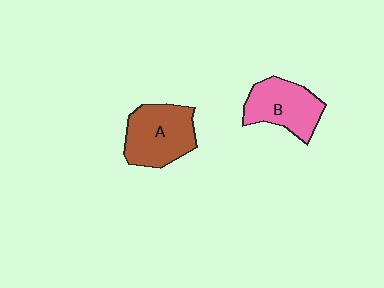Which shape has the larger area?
Shape A (brown).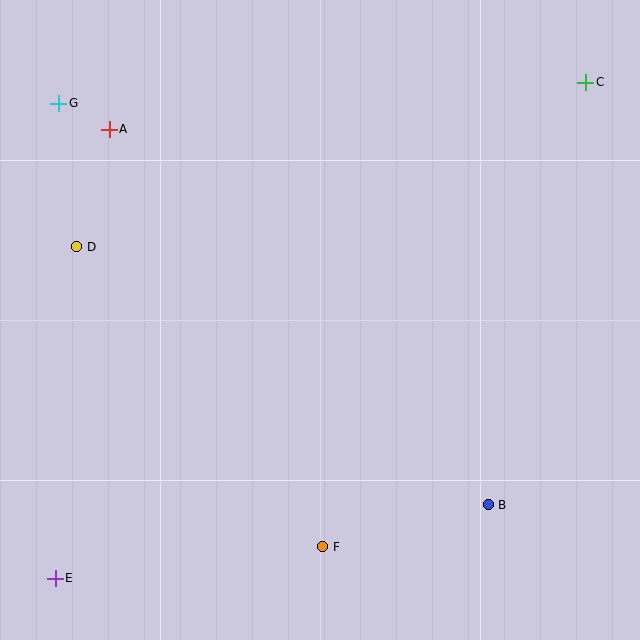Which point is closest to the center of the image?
Point F at (323, 547) is closest to the center.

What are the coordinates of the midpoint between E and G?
The midpoint between E and G is at (57, 341).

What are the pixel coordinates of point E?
Point E is at (55, 578).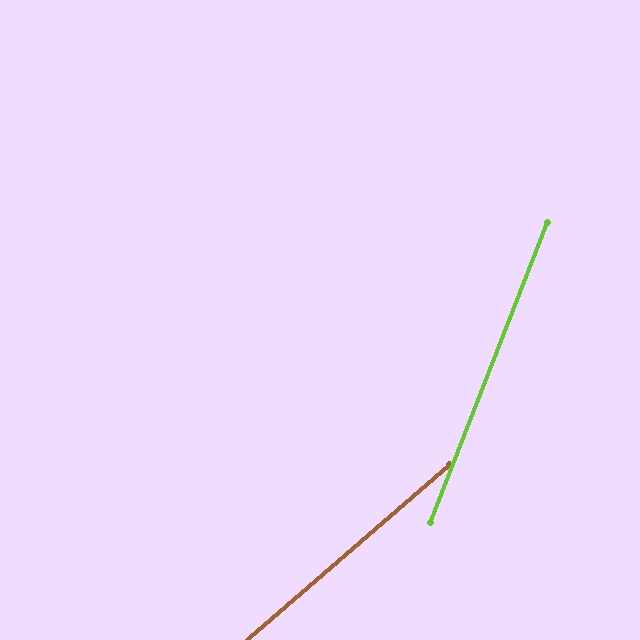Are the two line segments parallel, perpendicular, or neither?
Neither parallel nor perpendicular — they differ by about 28°.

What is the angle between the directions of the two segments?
Approximately 28 degrees.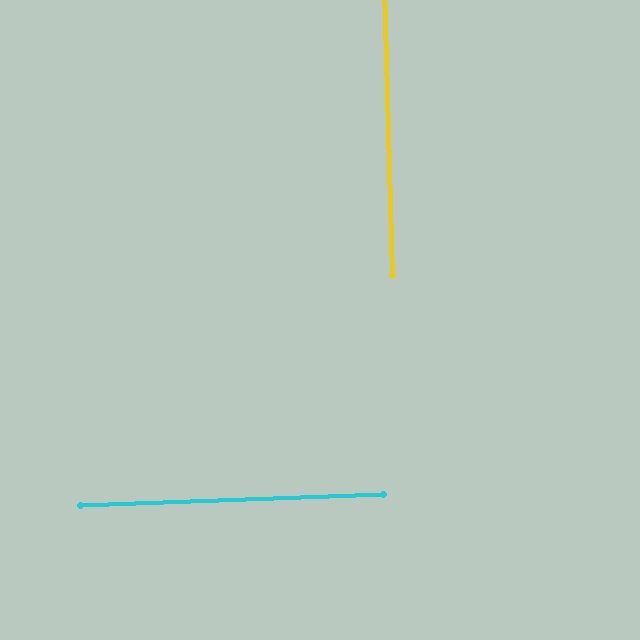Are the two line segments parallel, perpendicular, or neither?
Perpendicular — they meet at approximately 90°.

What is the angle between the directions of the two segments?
Approximately 90 degrees.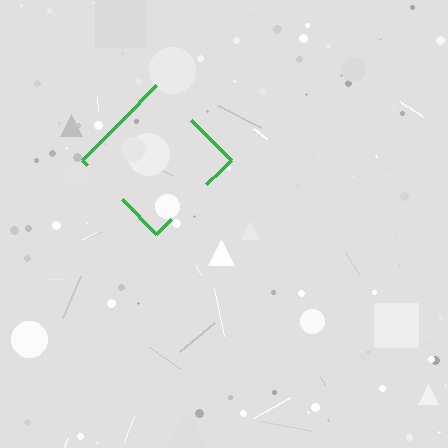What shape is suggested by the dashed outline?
The dashed outline suggests a diamond.